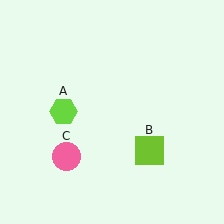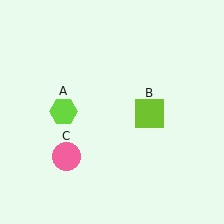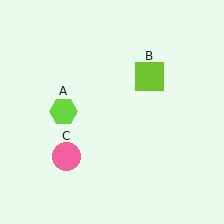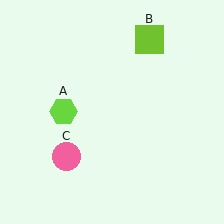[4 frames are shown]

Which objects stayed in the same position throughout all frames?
Lime hexagon (object A) and pink circle (object C) remained stationary.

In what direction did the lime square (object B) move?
The lime square (object B) moved up.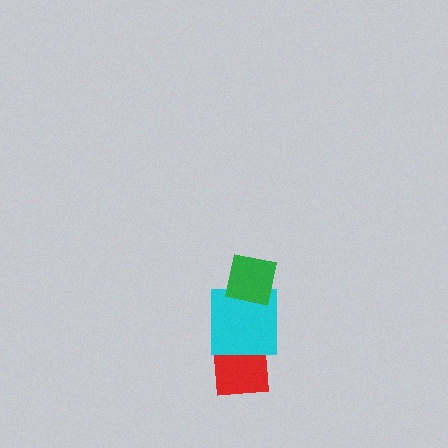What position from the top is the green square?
The green square is 1st from the top.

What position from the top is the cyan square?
The cyan square is 2nd from the top.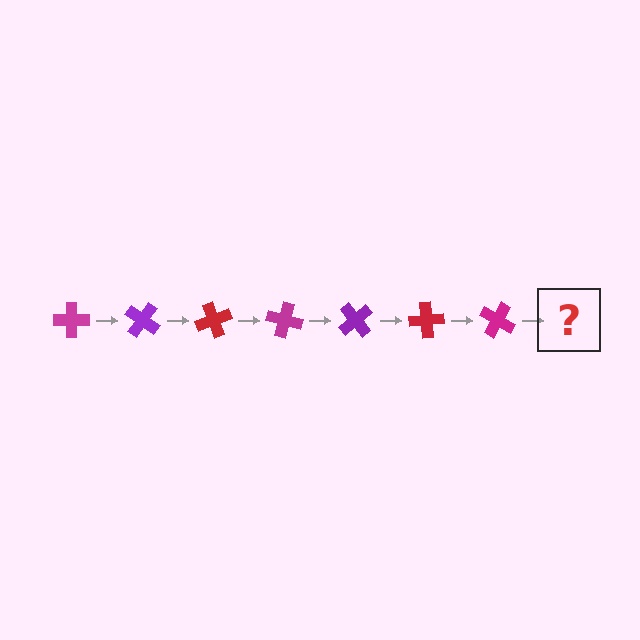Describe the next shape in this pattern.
It should be a purple cross, rotated 245 degrees from the start.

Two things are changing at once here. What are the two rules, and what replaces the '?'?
The two rules are that it rotates 35 degrees each step and the color cycles through magenta, purple, and red. The '?' should be a purple cross, rotated 245 degrees from the start.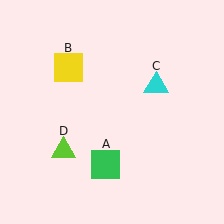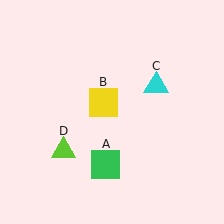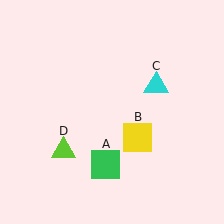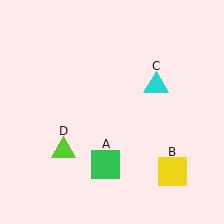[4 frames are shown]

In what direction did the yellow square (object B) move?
The yellow square (object B) moved down and to the right.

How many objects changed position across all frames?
1 object changed position: yellow square (object B).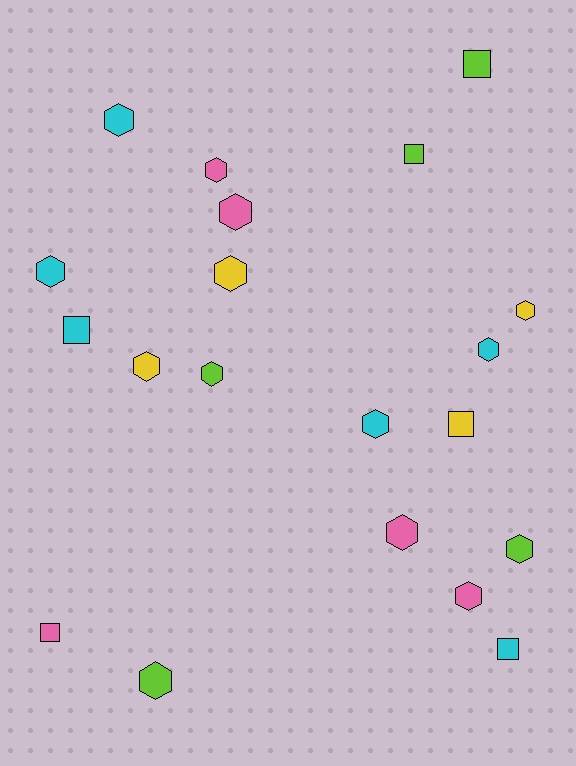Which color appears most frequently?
Cyan, with 6 objects.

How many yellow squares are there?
There is 1 yellow square.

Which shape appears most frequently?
Hexagon, with 14 objects.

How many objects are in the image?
There are 20 objects.